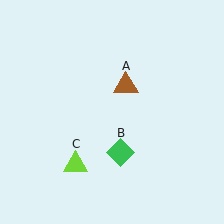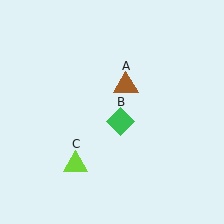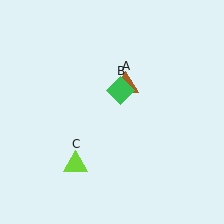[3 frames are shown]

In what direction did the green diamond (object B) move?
The green diamond (object B) moved up.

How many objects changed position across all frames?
1 object changed position: green diamond (object B).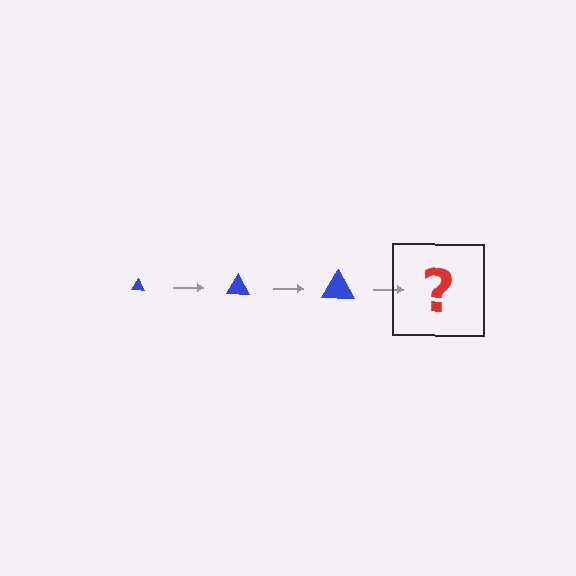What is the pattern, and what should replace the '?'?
The pattern is that the triangle gets progressively larger each step. The '?' should be a blue triangle, larger than the previous one.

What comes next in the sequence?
The next element should be a blue triangle, larger than the previous one.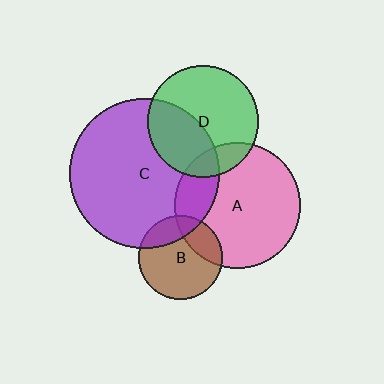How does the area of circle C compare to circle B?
Approximately 3.2 times.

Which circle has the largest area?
Circle C (purple).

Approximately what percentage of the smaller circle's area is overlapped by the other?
Approximately 40%.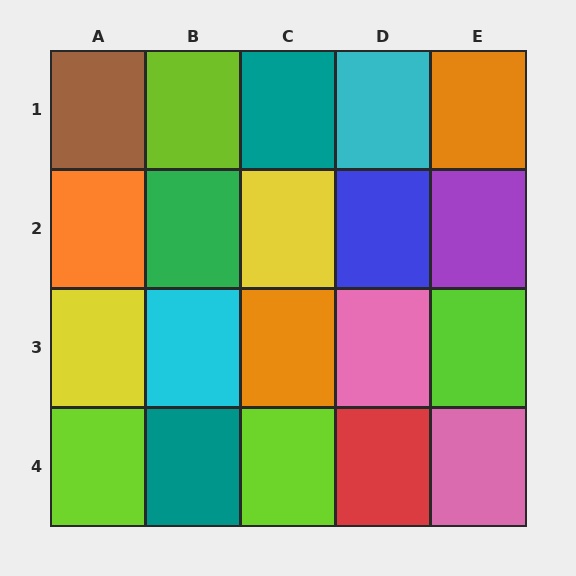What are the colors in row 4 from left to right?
Lime, teal, lime, red, pink.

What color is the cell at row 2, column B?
Green.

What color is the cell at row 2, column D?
Blue.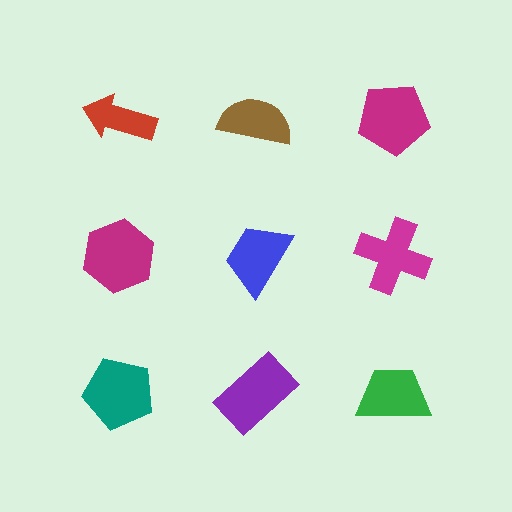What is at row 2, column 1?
A magenta hexagon.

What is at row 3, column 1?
A teal pentagon.